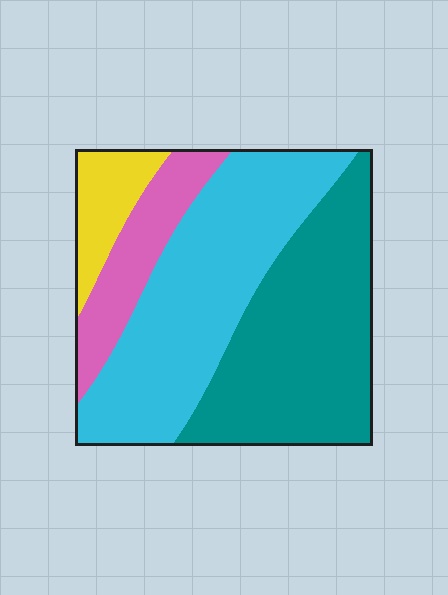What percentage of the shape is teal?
Teal takes up between a third and a half of the shape.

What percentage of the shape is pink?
Pink covers 13% of the shape.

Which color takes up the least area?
Yellow, at roughly 10%.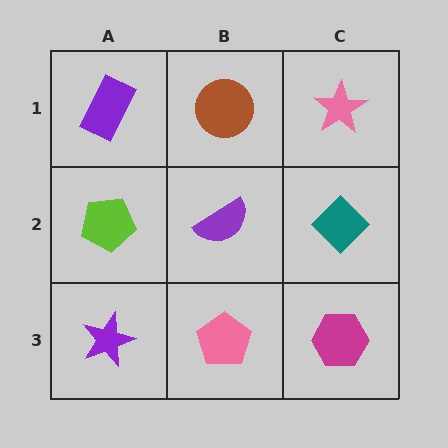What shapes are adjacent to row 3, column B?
A purple semicircle (row 2, column B), a purple star (row 3, column A), a magenta hexagon (row 3, column C).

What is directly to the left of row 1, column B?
A purple rectangle.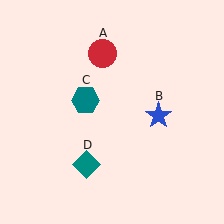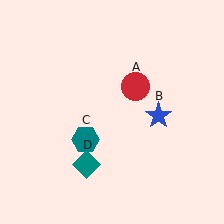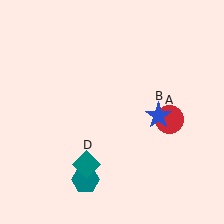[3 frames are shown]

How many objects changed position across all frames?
2 objects changed position: red circle (object A), teal hexagon (object C).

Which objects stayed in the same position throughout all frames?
Blue star (object B) and teal diamond (object D) remained stationary.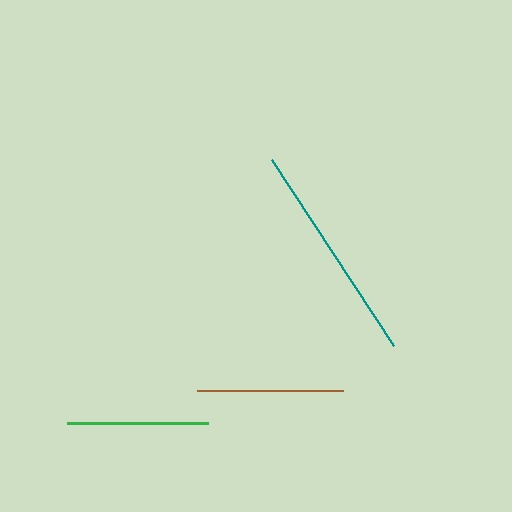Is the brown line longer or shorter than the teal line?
The teal line is longer than the brown line.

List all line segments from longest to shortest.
From longest to shortest: teal, brown, green.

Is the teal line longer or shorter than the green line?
The teal line is longer than the green line.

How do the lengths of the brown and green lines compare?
The brown and green lines are approximately the same length.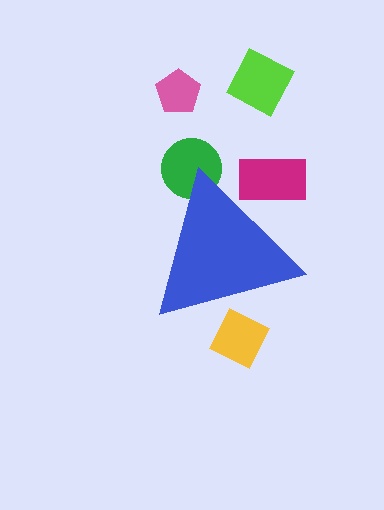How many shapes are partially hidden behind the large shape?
3 shapes are partially hidden.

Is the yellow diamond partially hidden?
Yes, the yellow diamond is partially hidden behind the blue triangle.